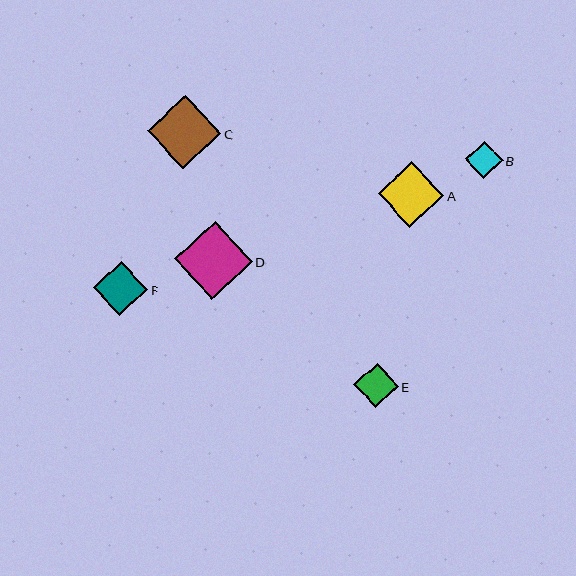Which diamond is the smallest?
Diamond B is the smallest with a size of approximately 37 pixels.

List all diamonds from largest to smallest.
From largest to smallest: D, C, A, F, E, B.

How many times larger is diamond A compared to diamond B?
Diamond A is approximately 1.8 times the size of diamond B.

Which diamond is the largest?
Diamond D is the largest with a size of approximately 78 pixels.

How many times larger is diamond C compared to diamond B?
Diamond C is approximately 2.0 times the size of diamond B.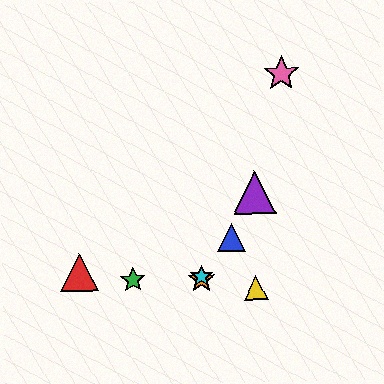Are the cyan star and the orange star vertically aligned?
Yes, both are at x≈201.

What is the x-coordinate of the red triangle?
The red triangle is at x≈80.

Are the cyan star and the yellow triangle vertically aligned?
No, the cyan star is at x≈201 and the yellow triangle is at x≈256.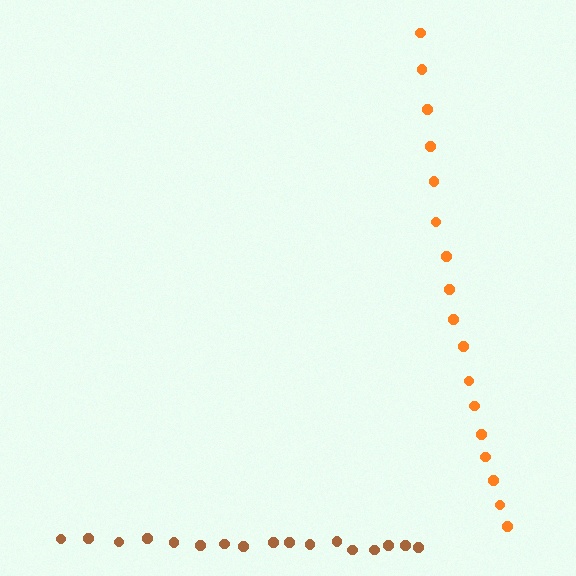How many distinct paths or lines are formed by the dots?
There are 2 distinct paths.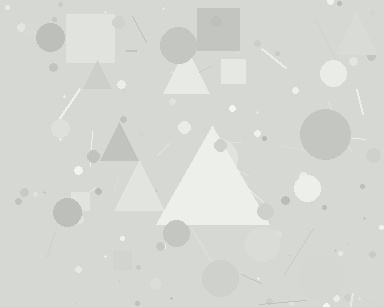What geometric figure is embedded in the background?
A triangle is embedded in the background.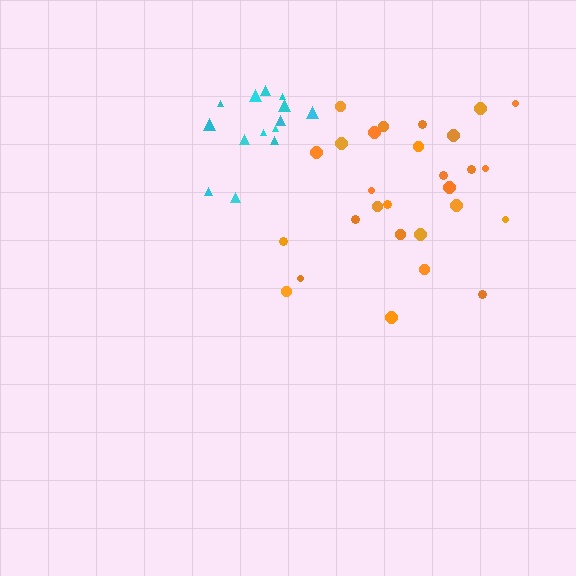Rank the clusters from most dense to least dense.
cyan, orange.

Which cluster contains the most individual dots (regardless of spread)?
Orange (29).